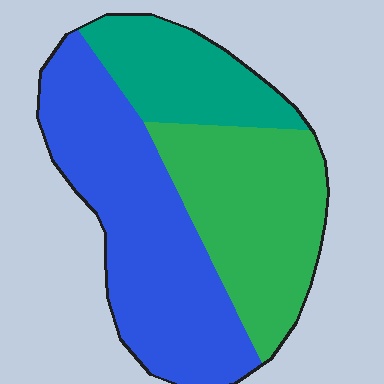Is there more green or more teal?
Green.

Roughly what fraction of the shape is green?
Green takes up about one third (1/3) of the shape.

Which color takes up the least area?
Teal, at roughly 20%.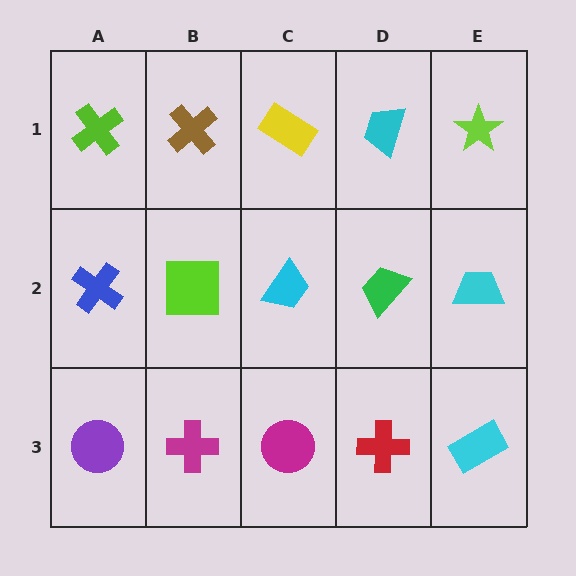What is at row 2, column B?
A lime square.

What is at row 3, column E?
A cyan rectangle.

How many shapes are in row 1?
5 shapes.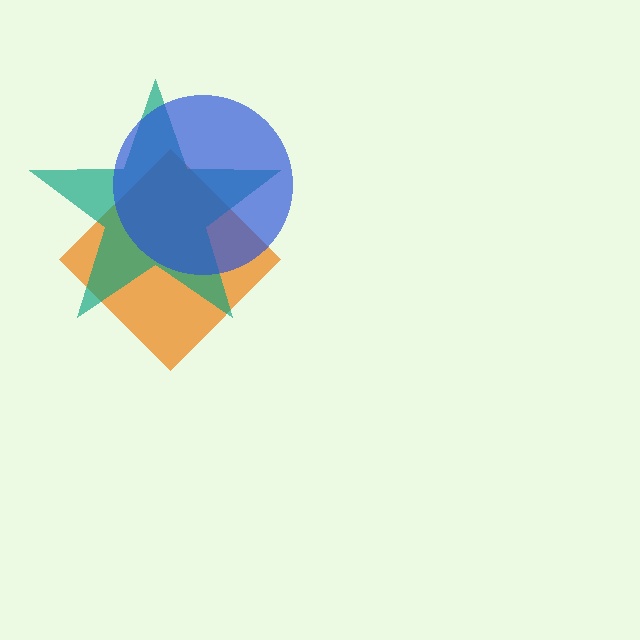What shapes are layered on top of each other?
The layered shapes are: an orange diamond, a teal star, a blue circle.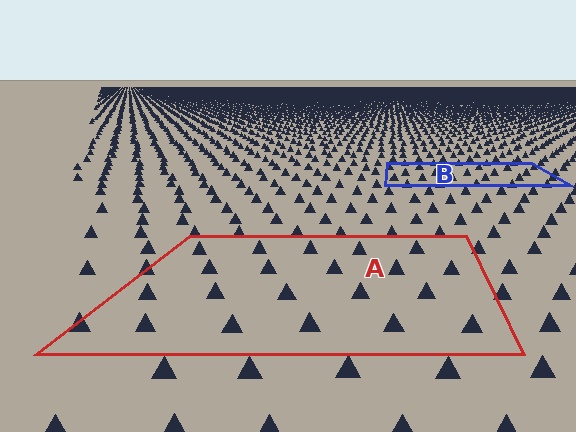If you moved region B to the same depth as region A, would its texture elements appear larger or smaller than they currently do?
They would appear larger. At a closer depth, the same texture elements are projected at a bigger on-screen size.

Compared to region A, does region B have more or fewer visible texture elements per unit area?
Region B has more texture elements per unit area — they are packed more densely because it is farther away.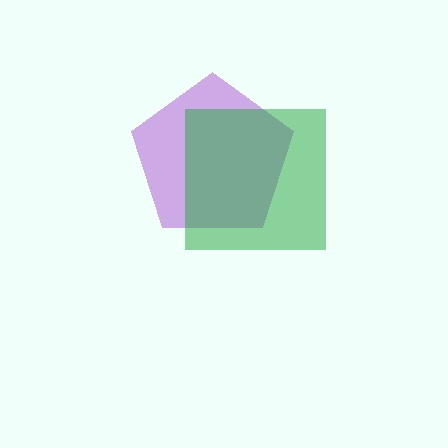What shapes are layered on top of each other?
The layered shapes are: a purple pentagon, a green square.